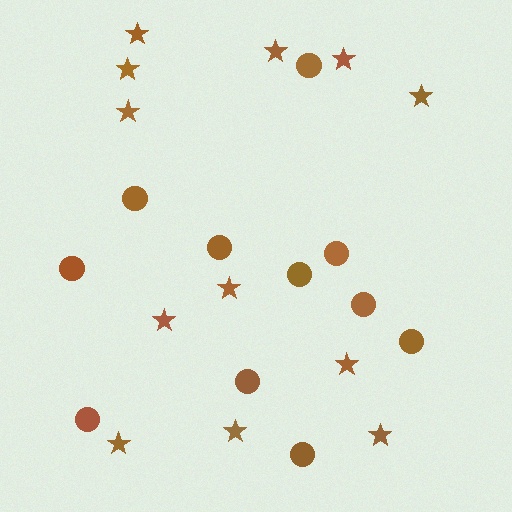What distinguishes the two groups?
There are 2 groups: one group of circles (11) and one group of stars (12).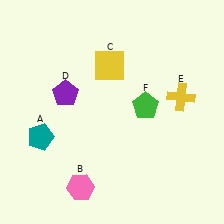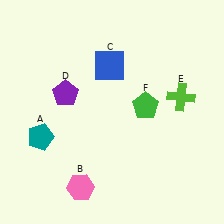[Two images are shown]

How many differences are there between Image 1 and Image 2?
There are 2 differences between the two images.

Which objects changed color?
C changed from yellow to blue. E changed from yellow to lime.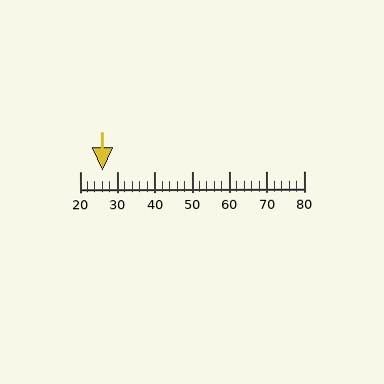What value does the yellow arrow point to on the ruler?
The yellow arrow points to approximately 26.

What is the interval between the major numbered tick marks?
The major tick marks are spaced 10 units apart.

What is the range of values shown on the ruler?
The ruler shows values from 20 to 80.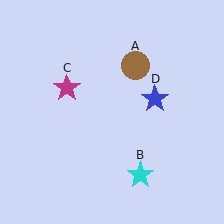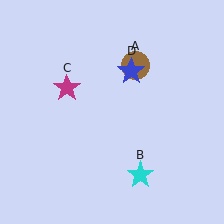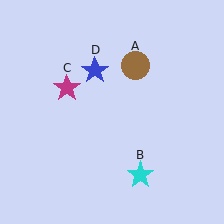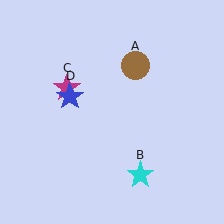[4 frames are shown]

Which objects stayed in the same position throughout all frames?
Brown circle (object A) and cyan star (object B) and magenta star (object C) remained stationary.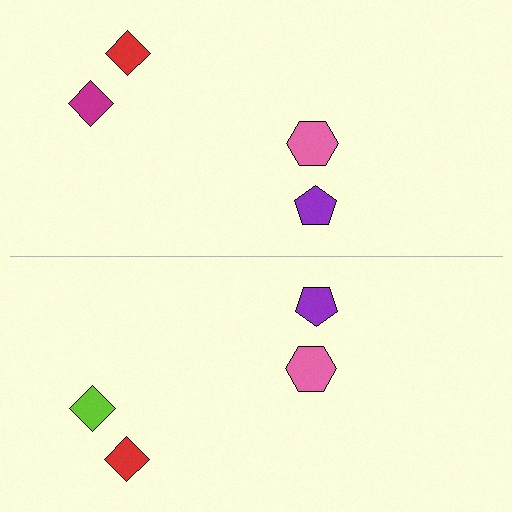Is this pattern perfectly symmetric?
No, the pattern is not perfectly symmetric. The lime diamond on the bottom side breaks the symmetry — its mirror counterpart is magenta.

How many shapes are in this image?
There are 8 shapes in this image.